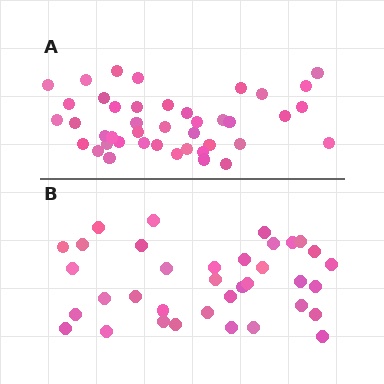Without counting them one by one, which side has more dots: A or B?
Region A (the top region) has more dots.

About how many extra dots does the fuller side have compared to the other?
Region A has about 6 more dots than region B.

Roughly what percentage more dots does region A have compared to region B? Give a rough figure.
About 15% more.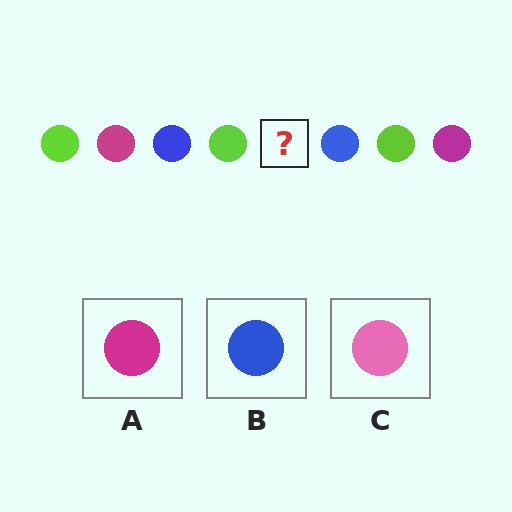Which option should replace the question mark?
Option A.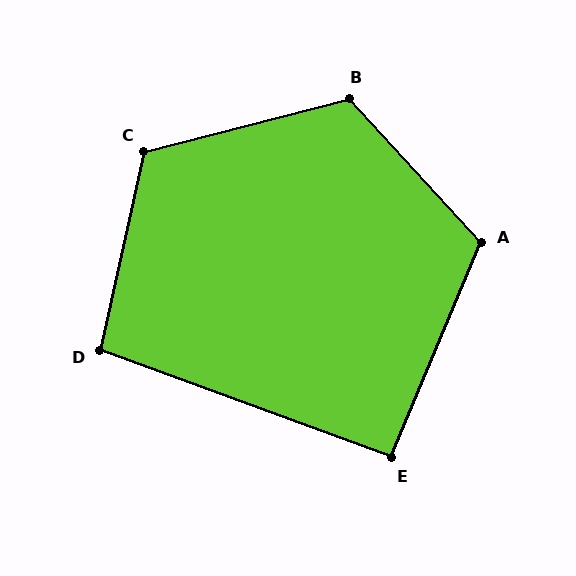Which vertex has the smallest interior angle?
E, at approximately 93 degrees.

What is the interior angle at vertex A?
Approximately 115 degrees (obtuse).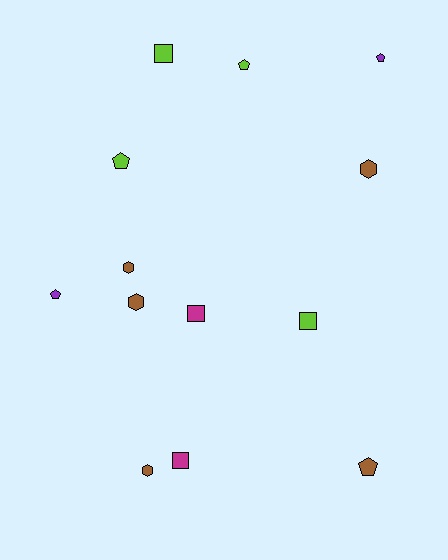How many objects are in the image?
There are 13 objects.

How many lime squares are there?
There are 2 lime squares.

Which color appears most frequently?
Brown, with 5 objects.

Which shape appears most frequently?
Pentagon, with 5 objects.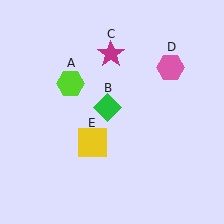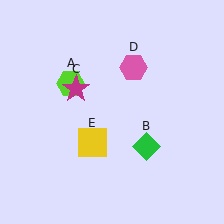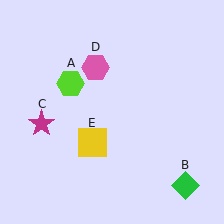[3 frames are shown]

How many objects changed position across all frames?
3 objects changed position: green diamond (object B), magenta star (object C), pink hexagon (object D).